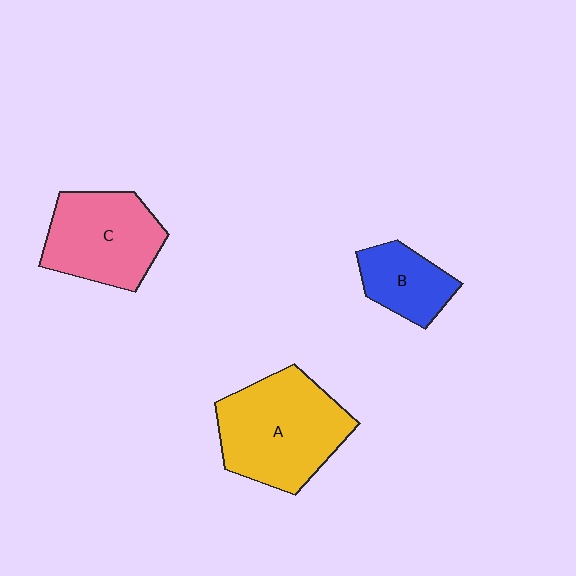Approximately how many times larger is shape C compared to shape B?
Approximately 1.7 times.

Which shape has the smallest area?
Shape B (blue).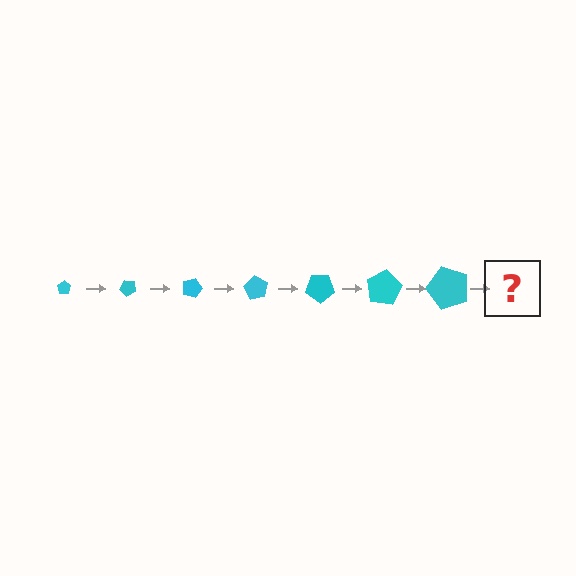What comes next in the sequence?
The next element should be a pentagon, larger than the previous one and rotated 315 degrees from the start.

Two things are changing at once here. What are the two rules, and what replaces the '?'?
The two rules are that the pentagon grows larger each step and it rotates 45 degrees each step. The '?' should be a pentagon, larger than the previous one and rotated 315 degrees from the start.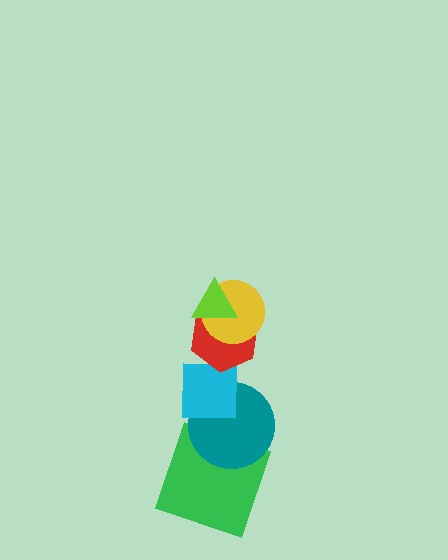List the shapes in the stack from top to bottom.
From top to bottom: the lime triangle, the yellow circle, the red hexagon, the cyan square, the teal circle, the green square.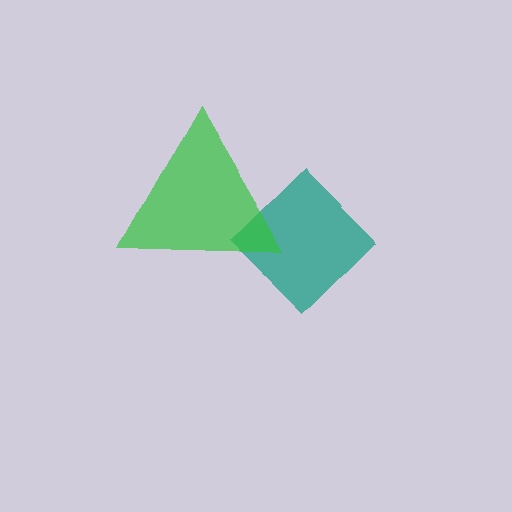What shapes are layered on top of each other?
The layered shapes are: a teal diamond, a green triangle.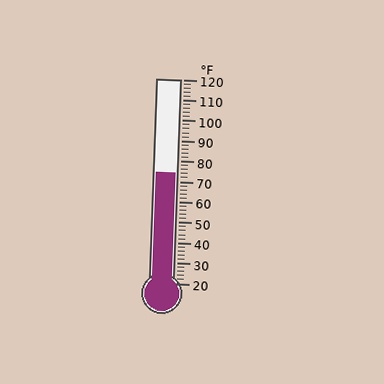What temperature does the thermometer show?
The thermometer shows approximately 74°F.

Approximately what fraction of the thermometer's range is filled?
The thermometer is filled to approximately 55% of its range.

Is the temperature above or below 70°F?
The temperature is above 70°F.